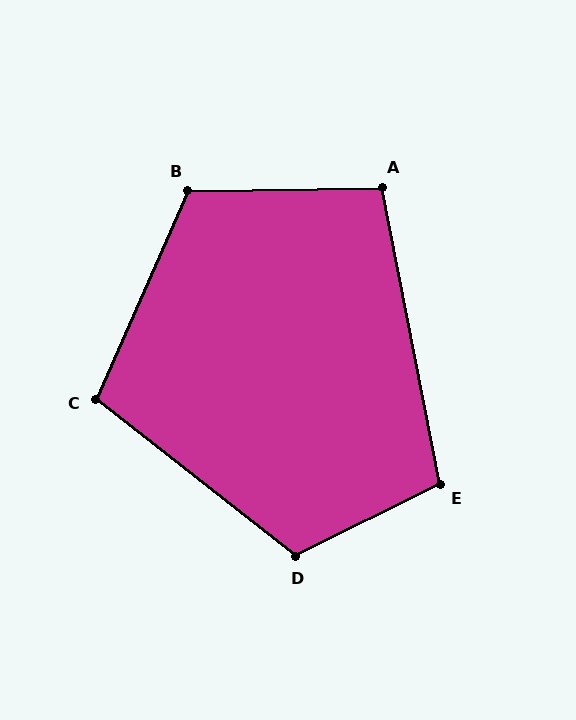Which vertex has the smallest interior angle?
A, at approximately 100 degrees.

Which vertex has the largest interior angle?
D, at approximately 115 degrees.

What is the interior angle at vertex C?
Approximately 104 degrees (obtuse).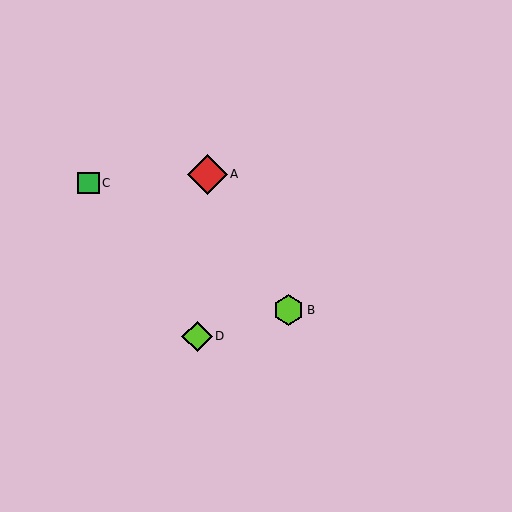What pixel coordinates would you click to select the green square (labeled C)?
Click at (89, 183) to select the green square C.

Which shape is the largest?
The red diamond (labeled A) is the largest.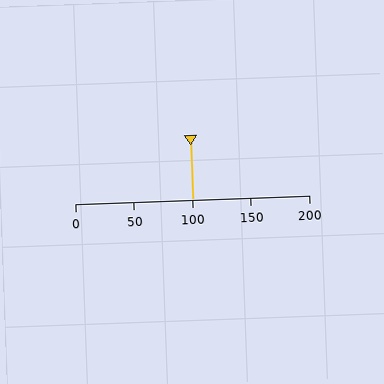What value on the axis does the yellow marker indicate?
The marker indicates approximately 100.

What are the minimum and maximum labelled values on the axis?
The axis runs from 0 to 200.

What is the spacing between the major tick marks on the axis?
The major ticks are spaced 50 apart.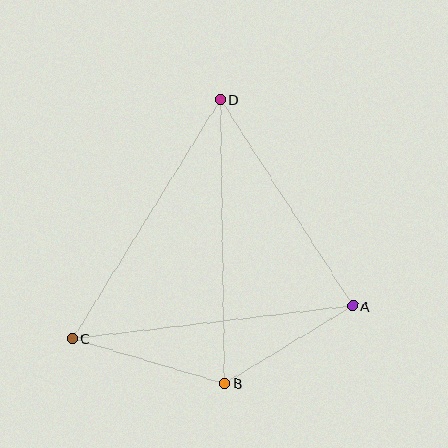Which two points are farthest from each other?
Points B and D are farthest from each other.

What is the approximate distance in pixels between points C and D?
The distance between C and D is approximately 281 pixels.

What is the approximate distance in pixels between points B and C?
The distance between B and C is approximately 158 pixels.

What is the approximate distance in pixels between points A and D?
The distance between A and D is approximately 245 pixels.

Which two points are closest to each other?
Points A and B are closest to each other.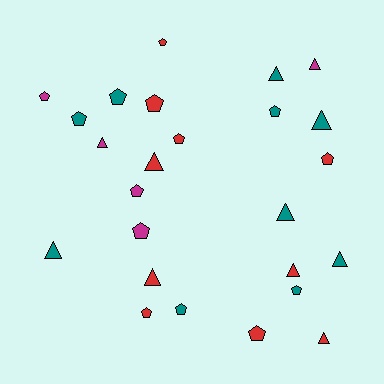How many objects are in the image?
There are 25 objects.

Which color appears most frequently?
Red, with 10 objects.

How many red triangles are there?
There are 4 red triangles.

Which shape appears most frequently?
Pentagon, with 14 objects.